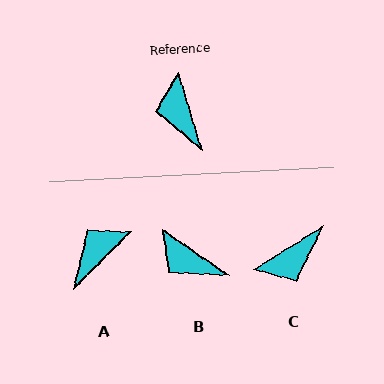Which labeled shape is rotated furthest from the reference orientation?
C, about 105 degrees away.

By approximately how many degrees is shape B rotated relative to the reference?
Approximately 38 degrees counter-clockwise.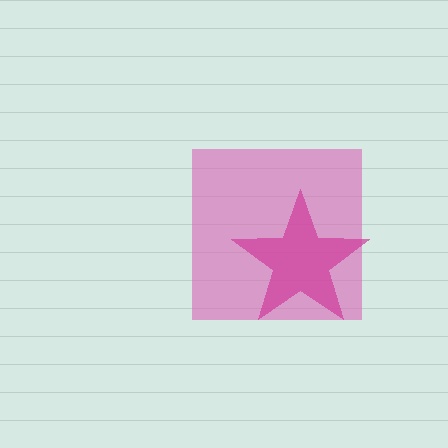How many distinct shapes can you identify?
There are 2 distinct shapes: a pink square, a magenta star.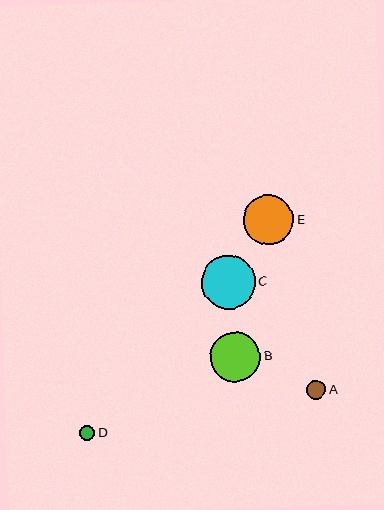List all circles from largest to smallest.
From largest to smallest: C, B, E, A, D.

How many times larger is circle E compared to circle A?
Circle E is approximately 2.6 times the size of circle A.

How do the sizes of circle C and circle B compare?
Circle C and circle B are approximately the same size.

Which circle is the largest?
Circle C is the largest with a size of approximately 54 pixels.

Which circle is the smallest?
Circle D is the smallest with a size of approximately 15 pixels.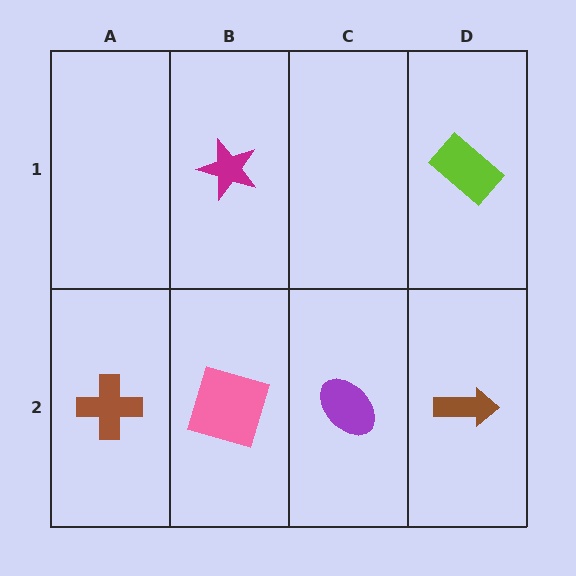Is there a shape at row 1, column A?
No, that cell is empty.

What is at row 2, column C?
A purple ellipse.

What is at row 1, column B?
A magenta star.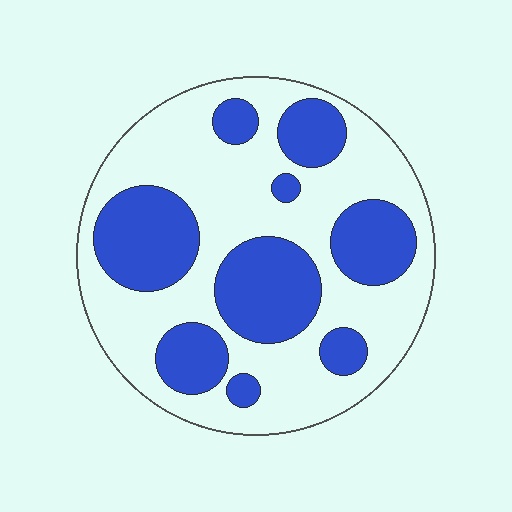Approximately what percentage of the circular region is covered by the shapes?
Approximately 35%.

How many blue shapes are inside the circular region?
9.